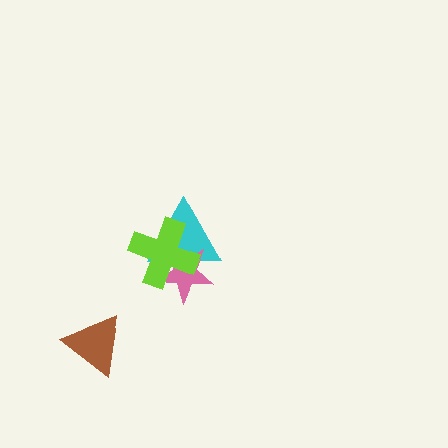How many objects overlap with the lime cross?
2 objects overlap with the lime cross.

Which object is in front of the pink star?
The lime cross is in front of the pink star.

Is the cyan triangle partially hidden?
Yes, it is partially covered by another shape.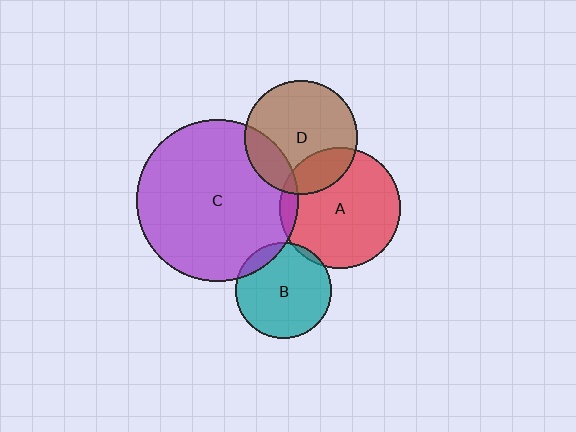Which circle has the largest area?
Circle C (purple).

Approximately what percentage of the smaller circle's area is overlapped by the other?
Approximately 20%.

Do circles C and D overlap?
Yes.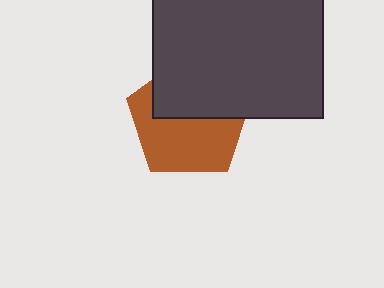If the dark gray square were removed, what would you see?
You would see the complete brown pentagon.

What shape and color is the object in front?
The object in front is a dark gray square.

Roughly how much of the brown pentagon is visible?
About half of it is visible (roughly 54%).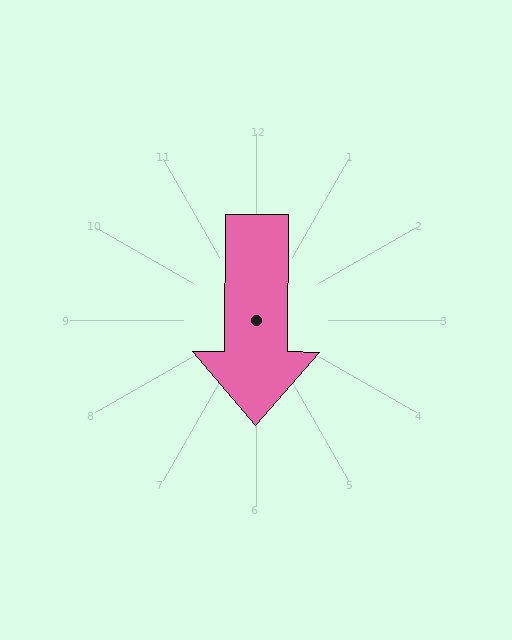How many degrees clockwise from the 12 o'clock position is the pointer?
Approximately 180 degrees.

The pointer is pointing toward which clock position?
Roughly 6 o'clock.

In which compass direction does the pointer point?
South.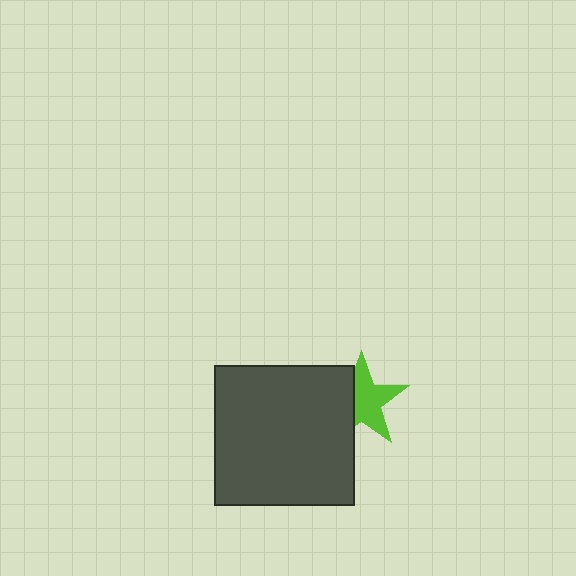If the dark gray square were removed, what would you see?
You would see the complete lime star.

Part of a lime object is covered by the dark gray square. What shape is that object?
It is a star.